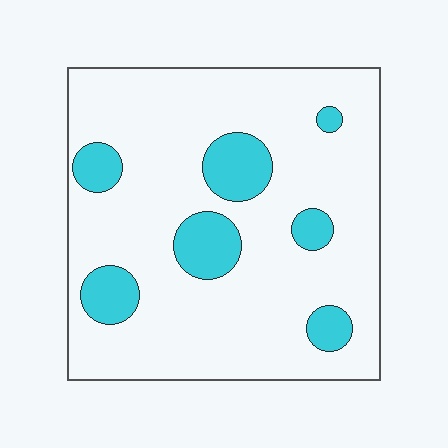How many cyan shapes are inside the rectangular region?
7.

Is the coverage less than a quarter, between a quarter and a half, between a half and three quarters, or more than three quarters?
Less than a quarter.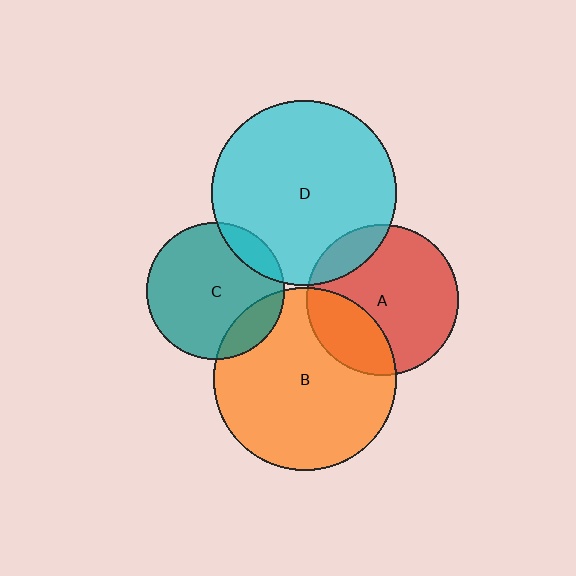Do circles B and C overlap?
Yes.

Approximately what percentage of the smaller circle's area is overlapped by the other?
Approximately 15%.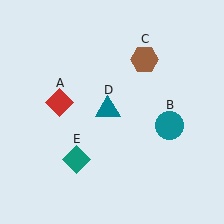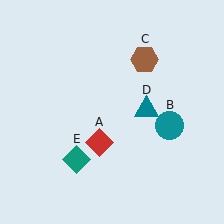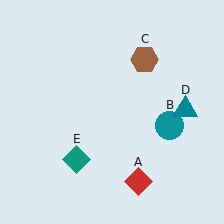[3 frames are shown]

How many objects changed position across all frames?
2 objects changed position: red diamond (object A), teal triangle (object D).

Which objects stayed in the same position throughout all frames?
Teal circle (object B) and brown hexagon (object C) and teal diamond (object E) remained stationary.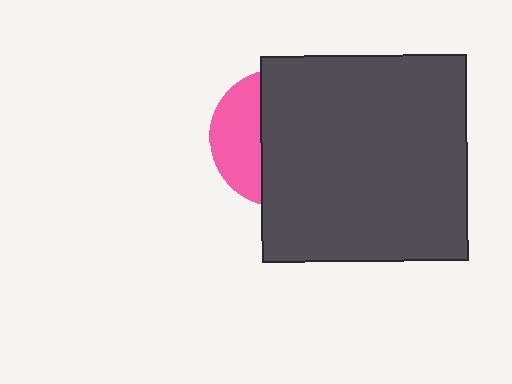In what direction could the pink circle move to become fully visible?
The pink circle could move left. That would shift it out from behind the dark gray square entirely.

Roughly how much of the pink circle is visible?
A small part of it is visible (roughly 34%).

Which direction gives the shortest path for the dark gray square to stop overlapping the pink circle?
Moving right gives the shortest separation.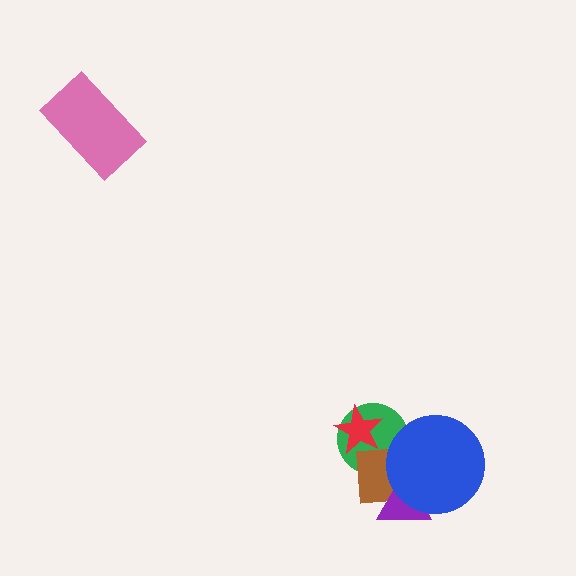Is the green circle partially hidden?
Yes, it is partially covered by another shape.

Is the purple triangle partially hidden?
Yes, it is partially covered by another shape.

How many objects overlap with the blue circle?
3 objects overlap with the blue circle.